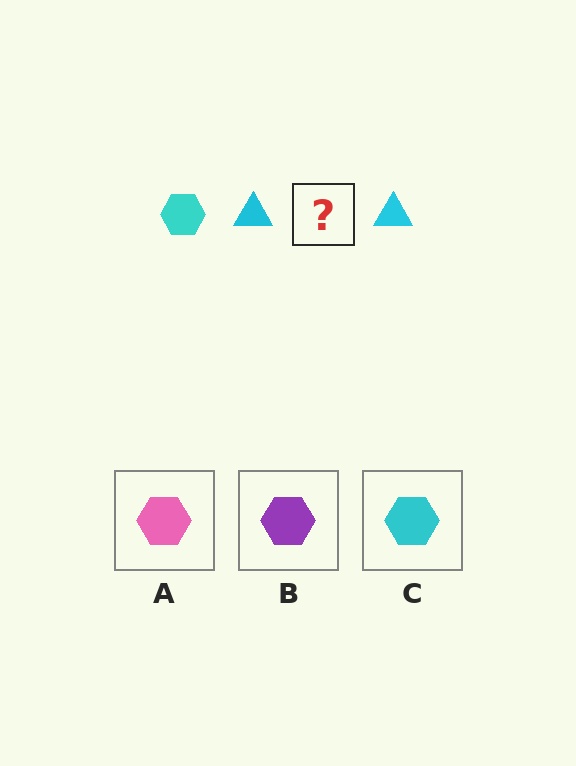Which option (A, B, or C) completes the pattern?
C.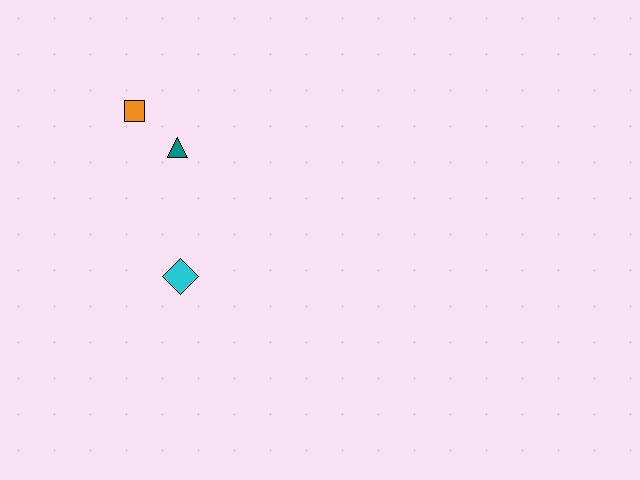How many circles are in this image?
There are no circles.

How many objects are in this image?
There are 3 objects.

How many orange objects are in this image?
There is 1 orange object.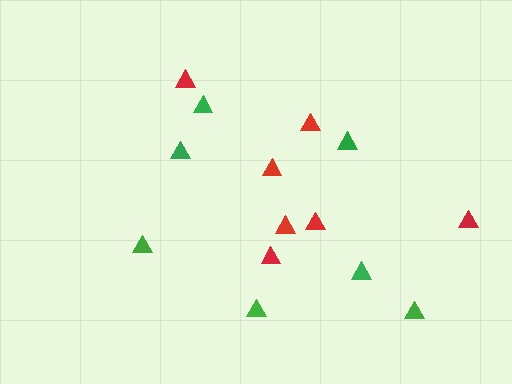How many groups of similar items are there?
There are 2 groups: one group of red triangles (7) and one group of green triangles (7).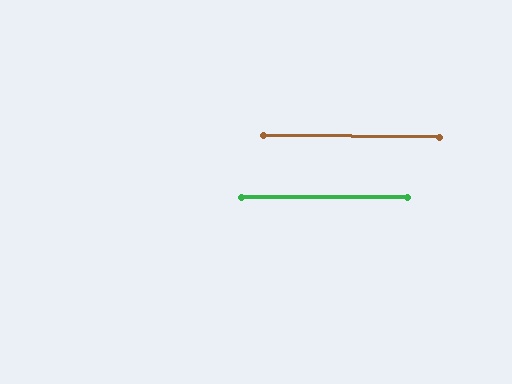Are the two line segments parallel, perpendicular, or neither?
Parallel — their directions differ by only 0.8°.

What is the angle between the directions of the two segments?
Approximately 1 degree.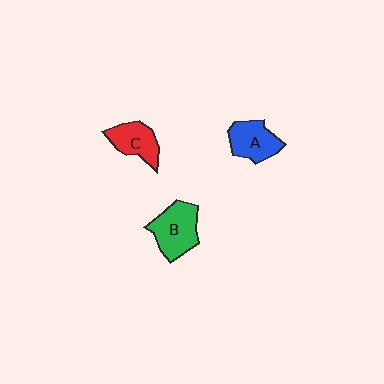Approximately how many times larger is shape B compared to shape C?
Approximately 1.3 times.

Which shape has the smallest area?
Shape C (red).